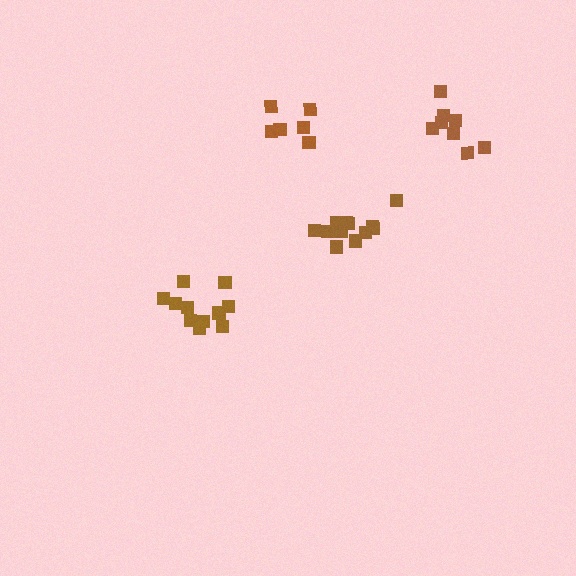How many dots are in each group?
Group 1: 8 dots, Group 2: 6 dots, Group 3: 11 dots, Group 4: 12 dots (37 total).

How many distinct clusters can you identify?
There are 4 distinct clusters.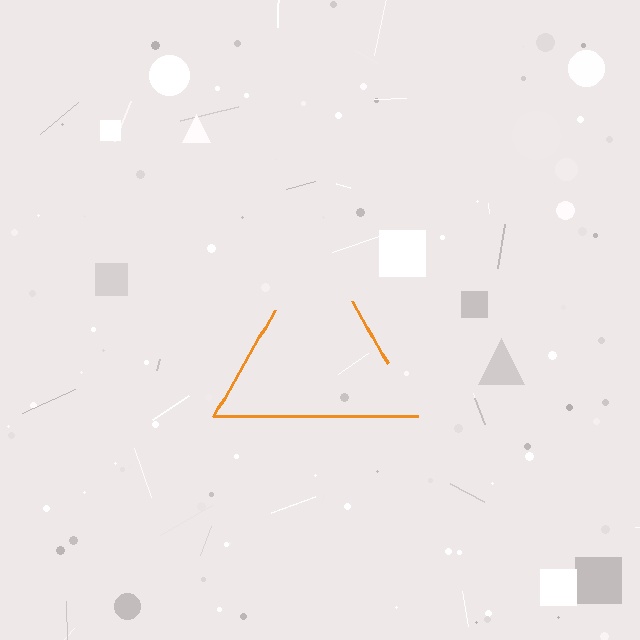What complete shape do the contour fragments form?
The contour fragments form a triangle.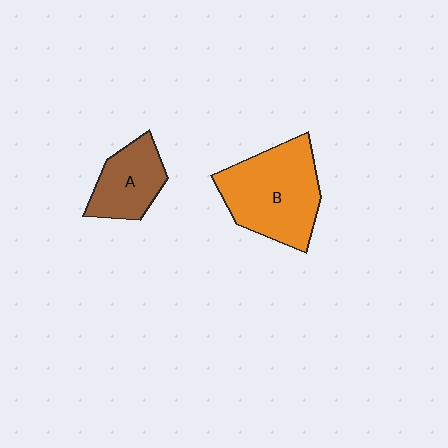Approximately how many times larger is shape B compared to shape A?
Approximately 1.7 times.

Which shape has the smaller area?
Shape A (brown).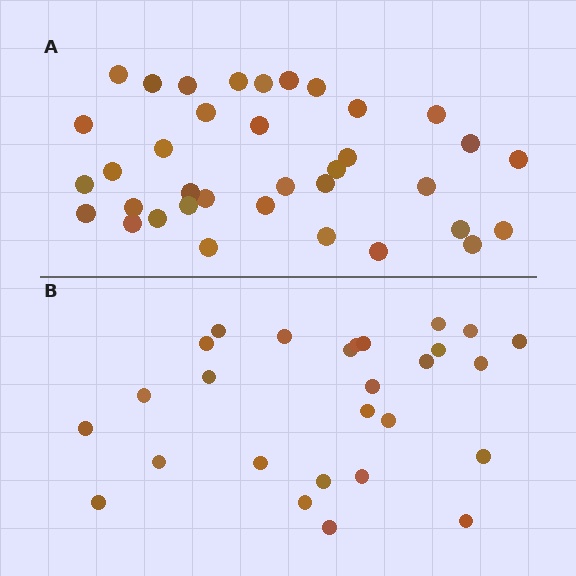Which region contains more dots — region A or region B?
Region A (the top region) has more dots.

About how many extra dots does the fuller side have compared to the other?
Region A has roughly 8 or so more dots than region B.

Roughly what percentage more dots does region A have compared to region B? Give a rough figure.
About 35% more.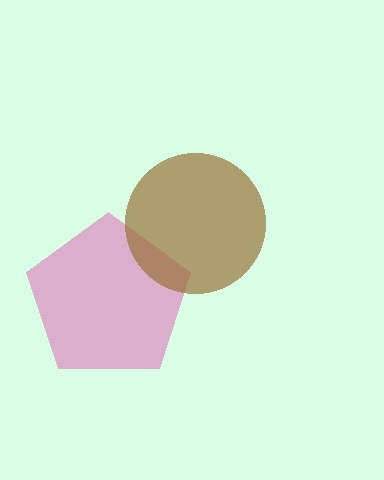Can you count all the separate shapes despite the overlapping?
Yes, there are 2 separate shapes.